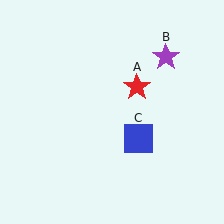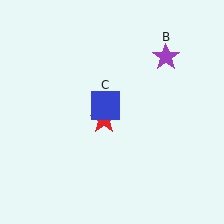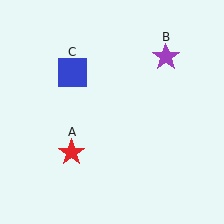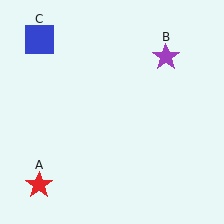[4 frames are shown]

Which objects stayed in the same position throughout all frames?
Purple star (object B) remained stationary.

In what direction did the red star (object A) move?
The red star (object A) moved down and to the left.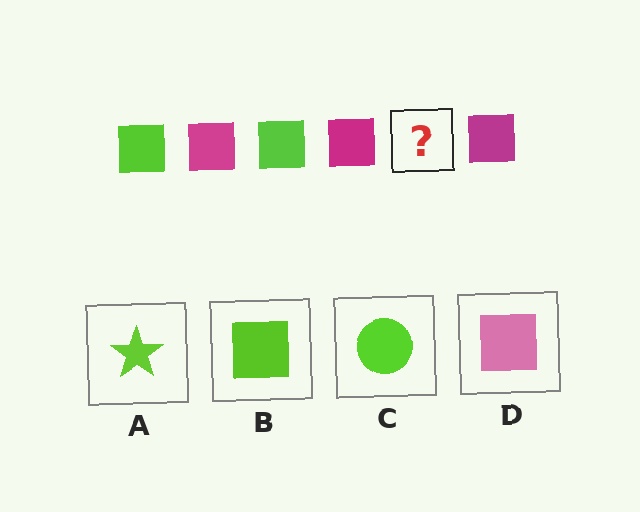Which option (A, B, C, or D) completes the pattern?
B.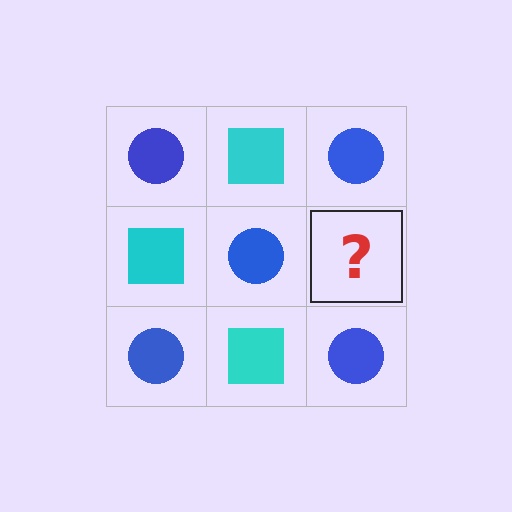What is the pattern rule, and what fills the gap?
The rule is that it alternates blue circle and cyan square in a checkerboard pattern. The gap should be filled with a cyan square.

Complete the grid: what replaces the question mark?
The question mark should be replaced with a cyan square.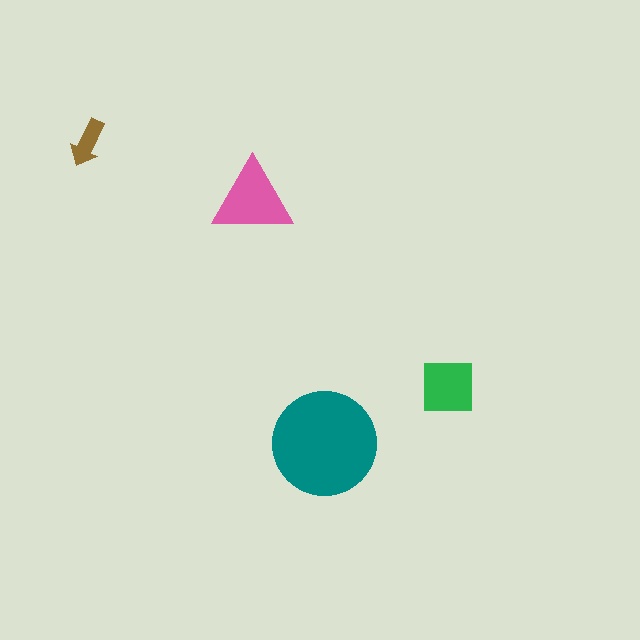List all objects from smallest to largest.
The brown arrow, the green square, the pink triangle, the teal circle.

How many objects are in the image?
There are 4 objects in the image.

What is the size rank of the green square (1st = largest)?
3rd.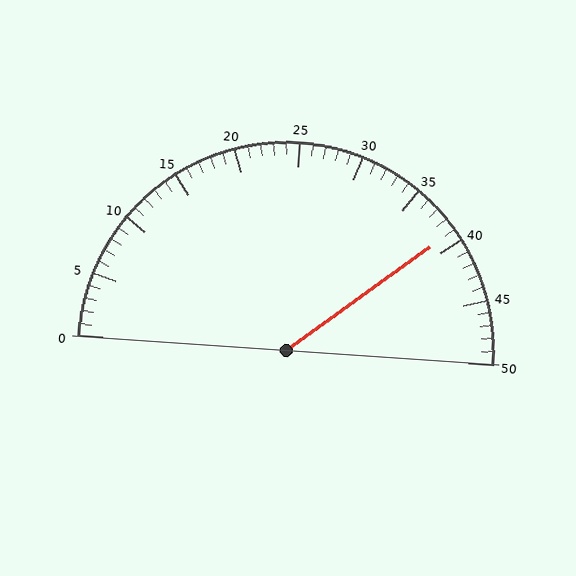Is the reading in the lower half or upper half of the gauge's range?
The reading is in the upper half of the range (0 to 50).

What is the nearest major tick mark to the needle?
The nearest major tick mark is 40.